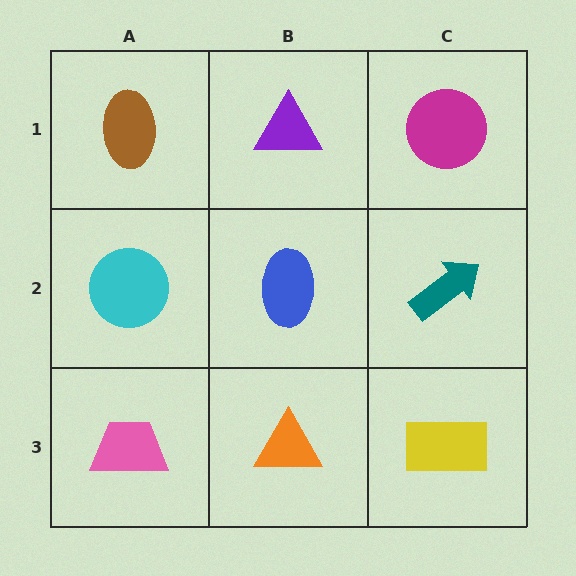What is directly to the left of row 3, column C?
An orange triangle.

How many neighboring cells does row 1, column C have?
2.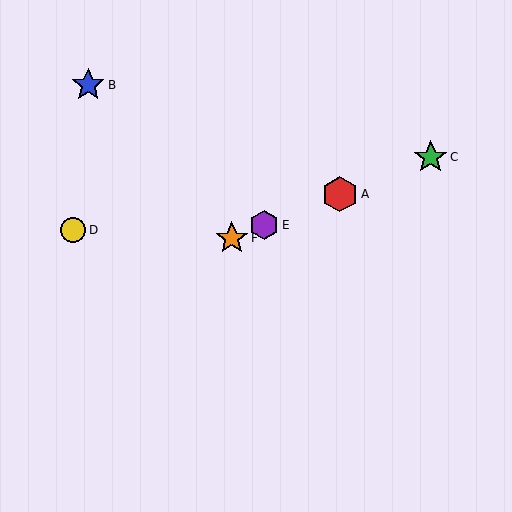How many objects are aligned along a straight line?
4 objects (A, C, E, F) are aligned along a straight line.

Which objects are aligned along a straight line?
Objects A, C, E, F are aligned along a straight line.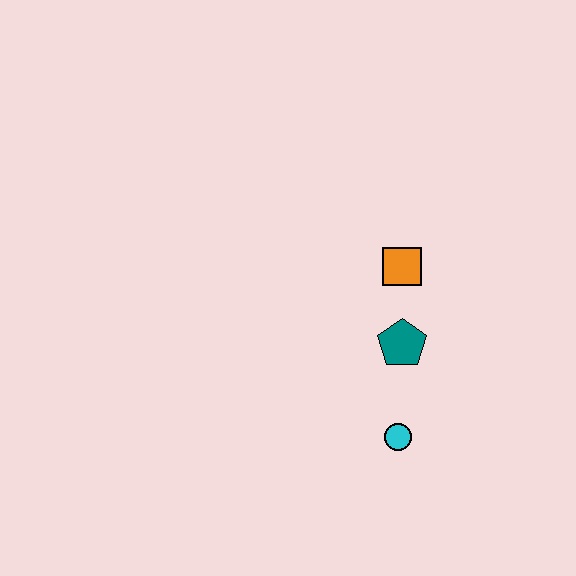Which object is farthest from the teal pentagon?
The cyan circle is farthest from the teal pentagon.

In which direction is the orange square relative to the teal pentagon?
The orange square is above the teal pentagon.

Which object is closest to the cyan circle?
The teal pentagon is closest to the cyan circle.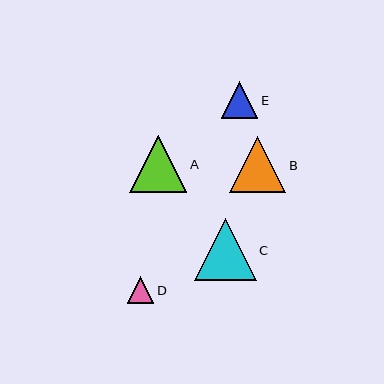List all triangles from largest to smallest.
From largest to smallest: C, A, B, E, D.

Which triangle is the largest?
Triangle C is the largest with a size of approximately 62 pixels.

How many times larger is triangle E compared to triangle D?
Triangle E is approximately 1.4 times the size of triangle D.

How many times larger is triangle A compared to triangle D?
Triangle A is approximately 2.2 times the size of triangle D.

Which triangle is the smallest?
Triangle D is the smallest with a size of approximately 26 pixels.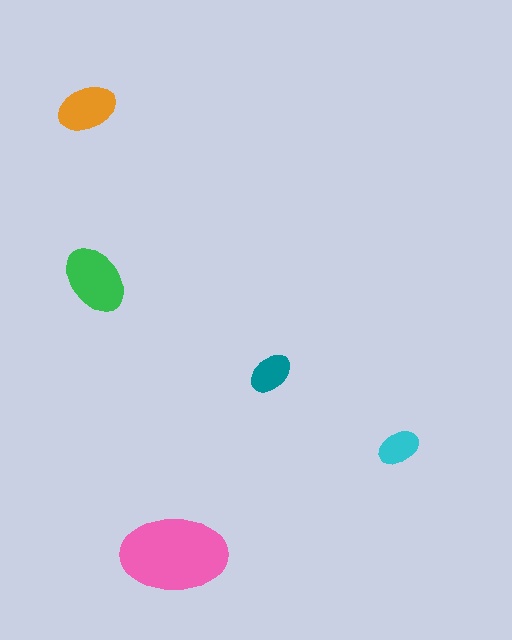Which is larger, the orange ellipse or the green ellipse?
The green one.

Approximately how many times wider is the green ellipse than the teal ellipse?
About 1.5 times wider.